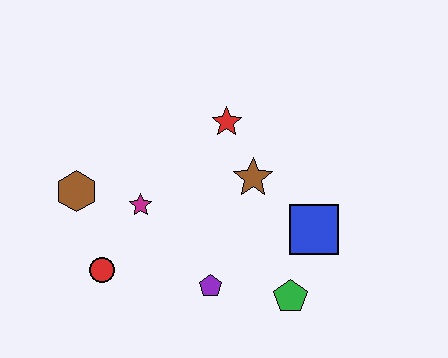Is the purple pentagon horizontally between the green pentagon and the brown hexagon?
Yes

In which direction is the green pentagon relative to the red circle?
The green pentagon is to the right of the red circle.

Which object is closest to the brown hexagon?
The magenta star is closest to the brown hexagon.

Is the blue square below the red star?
Yes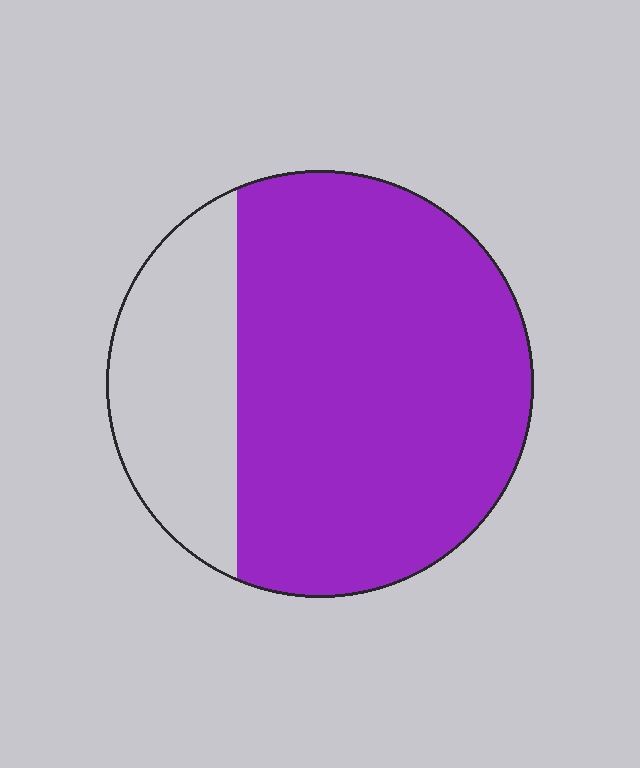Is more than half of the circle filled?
Yes.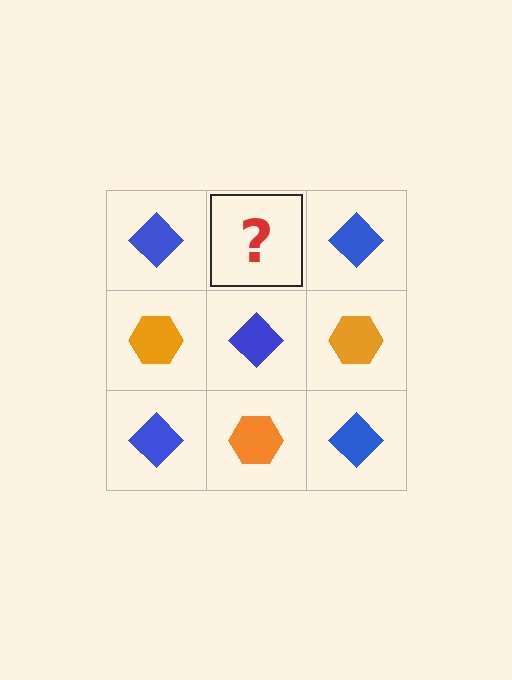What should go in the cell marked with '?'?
The missing cell should contain an orange hexagon.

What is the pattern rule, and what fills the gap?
The rule is that it alternates blue diamond and orange hexagon in a checkerboard pattern. The gap should be filled with an orange hexagon.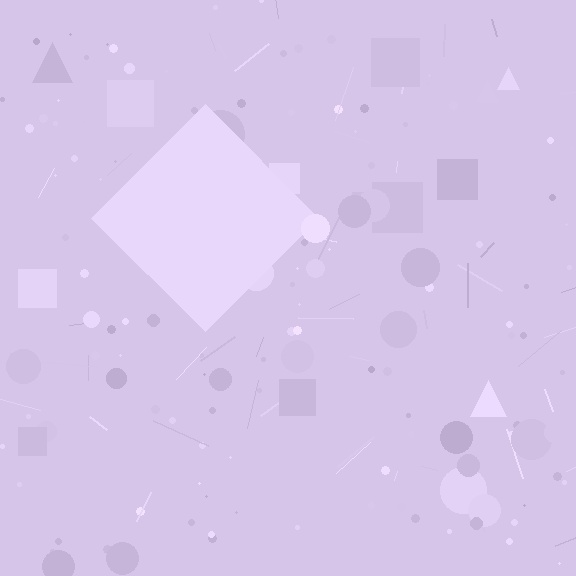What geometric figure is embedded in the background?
A diamond is embedded in the background.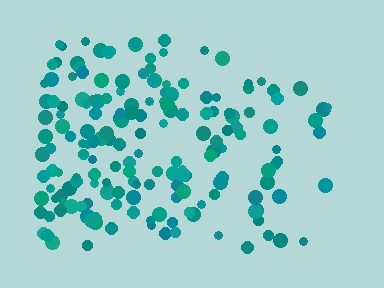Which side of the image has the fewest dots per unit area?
The right.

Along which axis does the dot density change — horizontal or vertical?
Horizontal.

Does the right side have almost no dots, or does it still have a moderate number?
Still a moderate number, just noticeably fewer than the left.